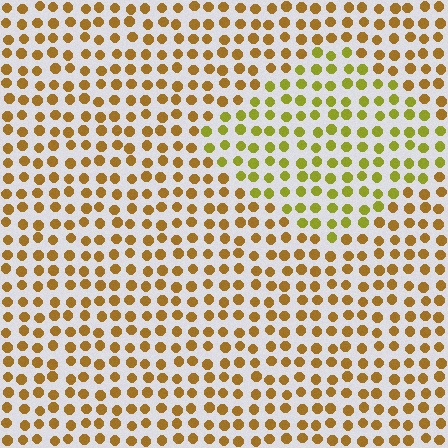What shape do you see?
I see a diamond.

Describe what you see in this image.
The image is filled with small brown elements in a uniform arrangement. A diamond-shaped region is visible where the elements are tinted to a slightly different hue, forming a subtle color boundary.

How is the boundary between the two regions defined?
The boundary is defined purely by a slight shift in hue (about 31 degrees). Spacing, size, and orientation are identical on both sides.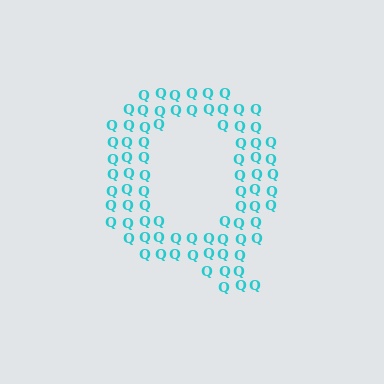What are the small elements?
The small elements are letter Q's.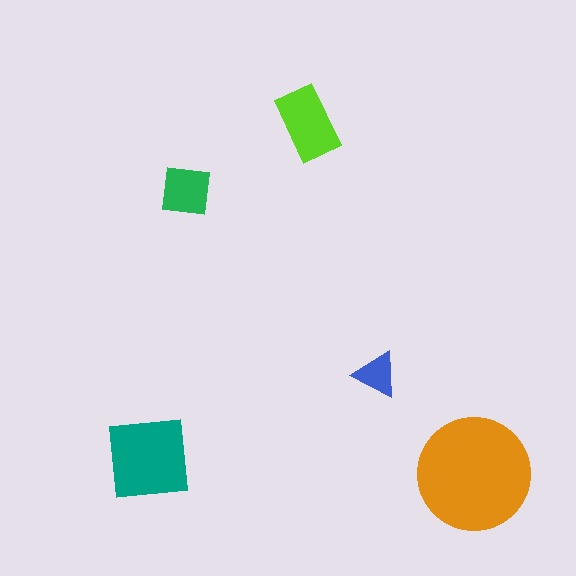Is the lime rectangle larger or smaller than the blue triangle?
Larger.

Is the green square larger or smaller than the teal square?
Smaller.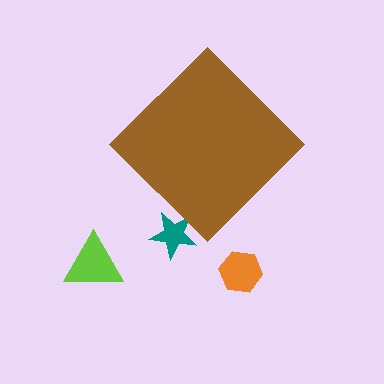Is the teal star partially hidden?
Yes, the teal star is partially hidden behind the brown diamond.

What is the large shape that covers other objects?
A brown diamond.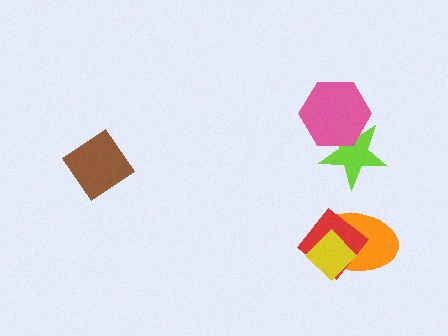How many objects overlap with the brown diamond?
0 objects overlap with the brown diamond.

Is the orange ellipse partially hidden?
Yes, it is partially covered by another shape.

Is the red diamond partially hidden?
Yes, it is partially covered by another shape.